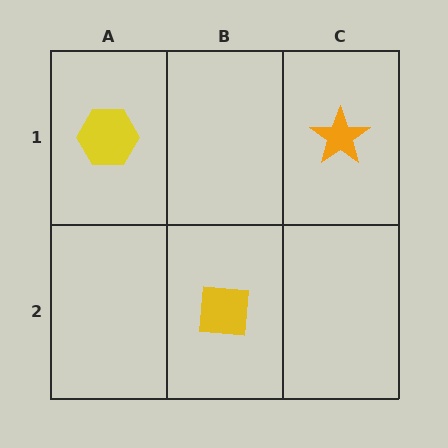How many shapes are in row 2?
1 shape.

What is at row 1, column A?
A yellow hexagon.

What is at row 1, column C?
An orange star.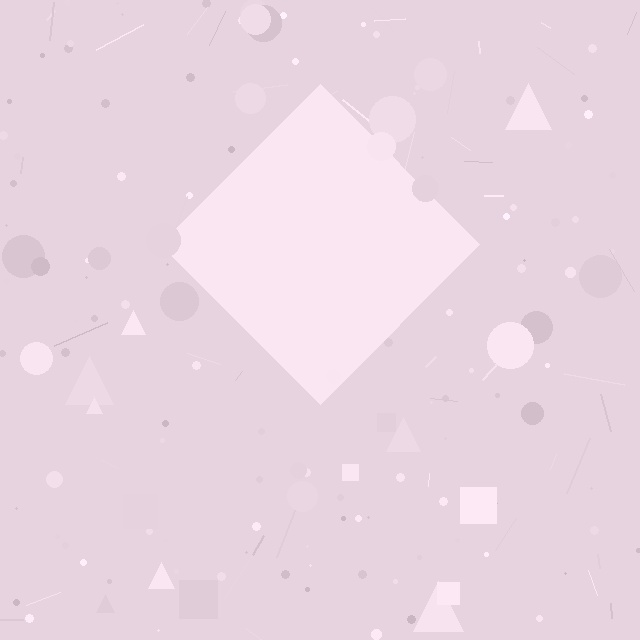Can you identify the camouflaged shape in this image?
The camouflaged shape is a diamond.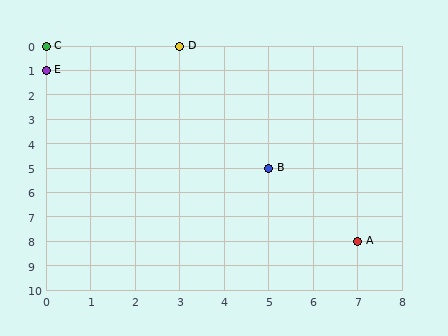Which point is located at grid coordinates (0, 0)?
Point C is at (0, 0).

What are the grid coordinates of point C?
Point C is at grid coordinates (0, 0).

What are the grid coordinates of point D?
Point D is at grid coordinates (3, 0).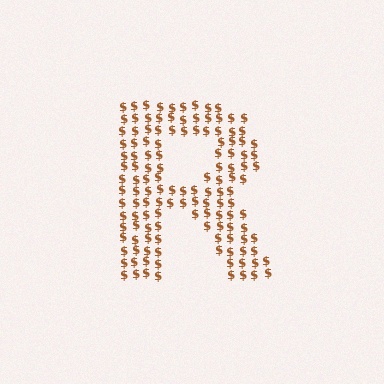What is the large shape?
The large shape is the letter R.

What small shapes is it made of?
It is made of small dollar signs.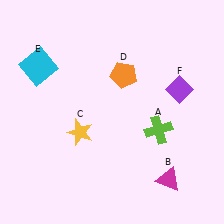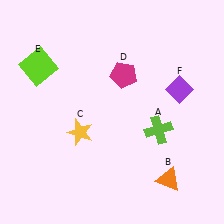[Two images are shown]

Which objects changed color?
B changed from magenta to orange. D changed from orange to magenta. E changed from cyan to lime.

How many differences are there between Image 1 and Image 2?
There are 3 differences between the two images.